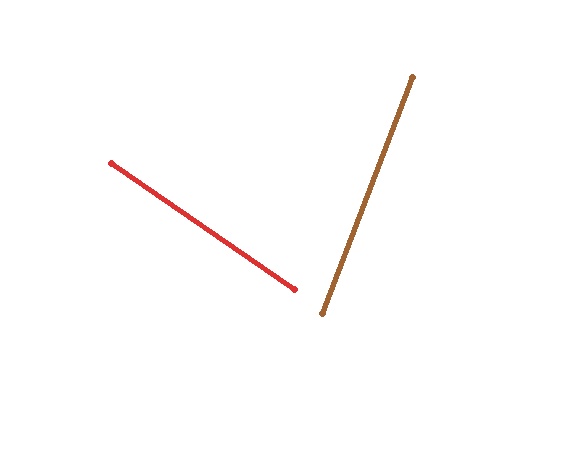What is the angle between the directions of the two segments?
Approximately 76 degrees.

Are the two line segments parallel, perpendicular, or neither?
Neither parallel nor perpendicular — they differ by about 76°.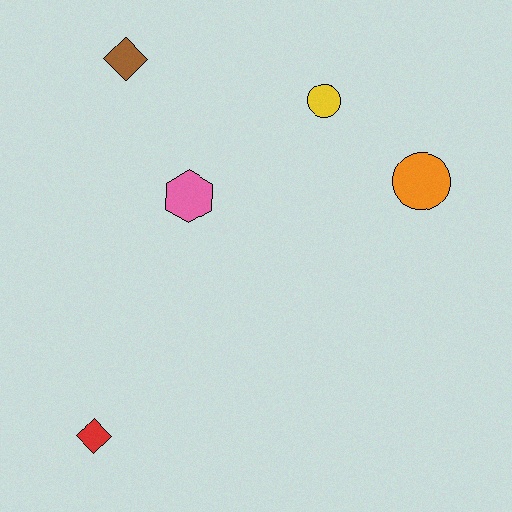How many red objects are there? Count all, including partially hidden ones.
There is 1 red object.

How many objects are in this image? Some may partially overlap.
There are 5 objects.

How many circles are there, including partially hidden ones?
There are 2 circles.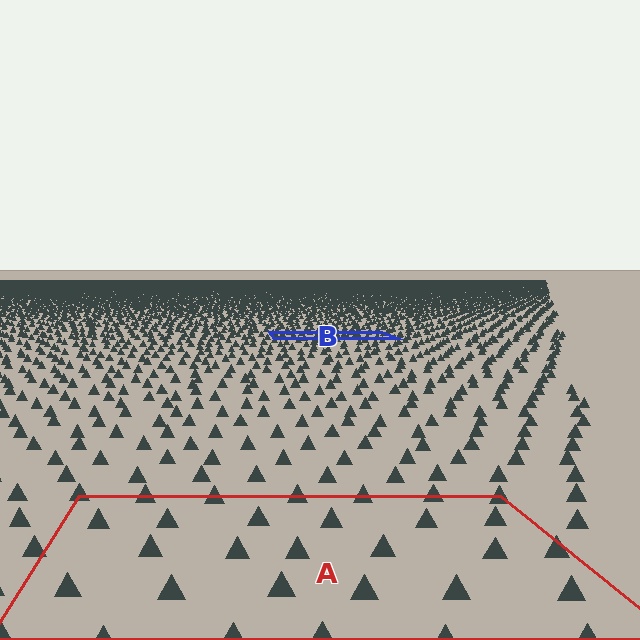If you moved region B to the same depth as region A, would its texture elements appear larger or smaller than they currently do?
They would appear larger. At a closer depth, the same texture elements are projected at a bigger on-screen size.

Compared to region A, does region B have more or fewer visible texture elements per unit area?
Region B has more texture elements per unit area — they are packed more densely because it is farther away.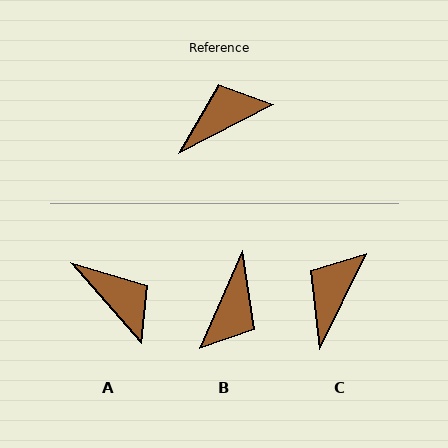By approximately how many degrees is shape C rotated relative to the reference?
Approximately 37 degrees counter-clockwise.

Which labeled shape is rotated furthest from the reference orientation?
B, about 141 degrees away.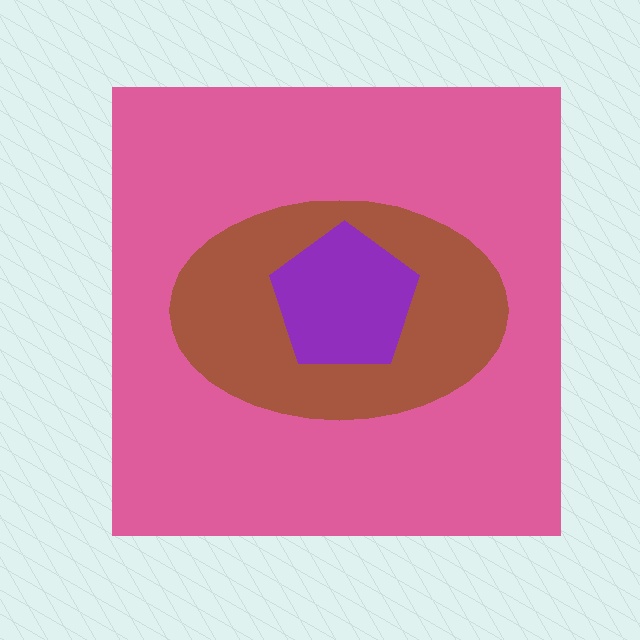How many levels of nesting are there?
3.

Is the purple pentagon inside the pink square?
Yes.